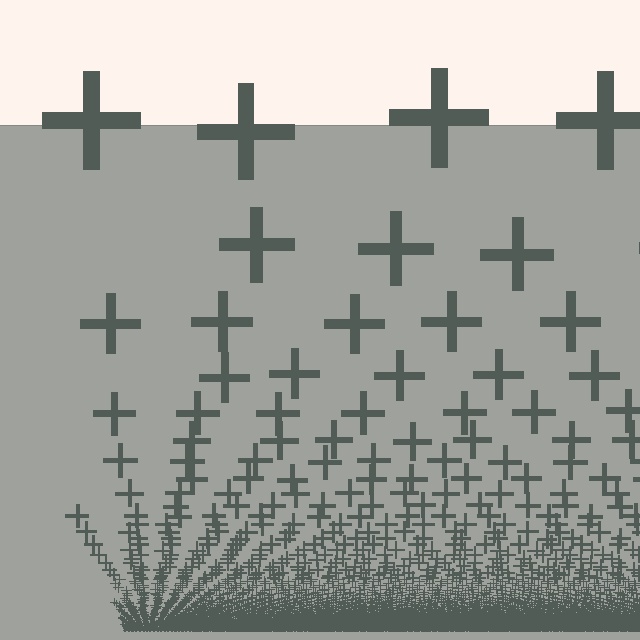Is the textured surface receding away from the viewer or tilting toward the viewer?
The surface appears to tilt toward the viewer. Texture elements get larger and sparser toward the top.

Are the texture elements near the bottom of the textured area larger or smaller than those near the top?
Smaller. The gradient is inverted — elements near the bottom are smaller and denser.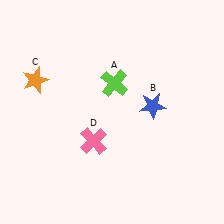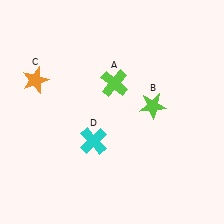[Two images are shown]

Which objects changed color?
B changed from blue to lime. D changed from pink to cyan.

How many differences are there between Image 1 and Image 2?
There are 2 differences between the two images.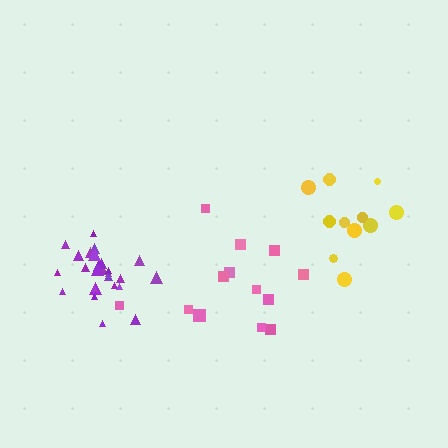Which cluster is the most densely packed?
Purple.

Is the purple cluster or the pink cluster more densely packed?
Purple.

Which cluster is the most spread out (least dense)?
Pink.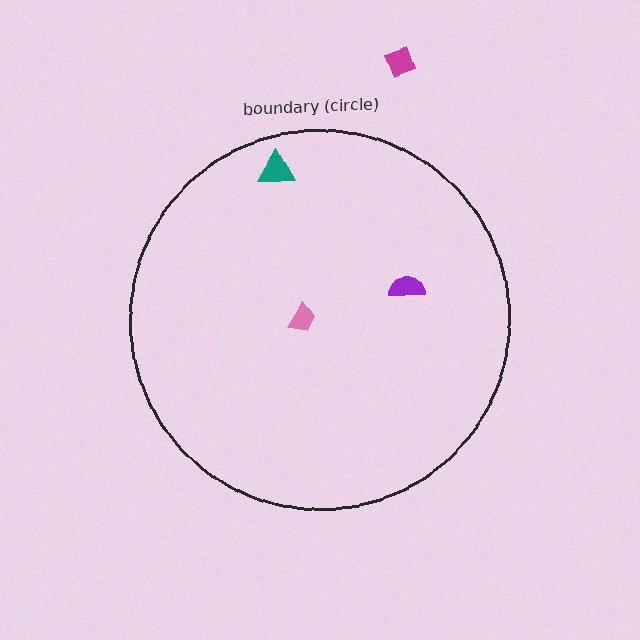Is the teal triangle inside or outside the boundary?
Inside.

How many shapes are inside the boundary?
3 inside, 1 outside.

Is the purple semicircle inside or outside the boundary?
Inside.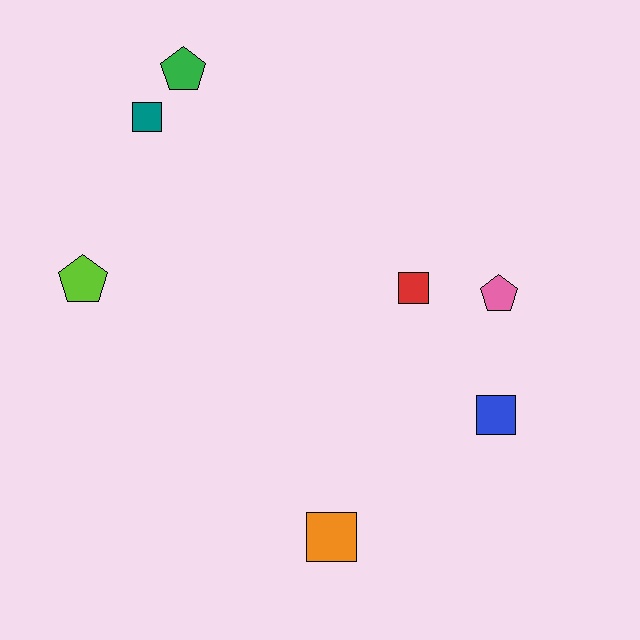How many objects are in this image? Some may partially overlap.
There are 7 objects.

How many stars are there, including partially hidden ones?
There are no stars.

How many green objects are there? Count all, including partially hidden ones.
There is 1 green object.